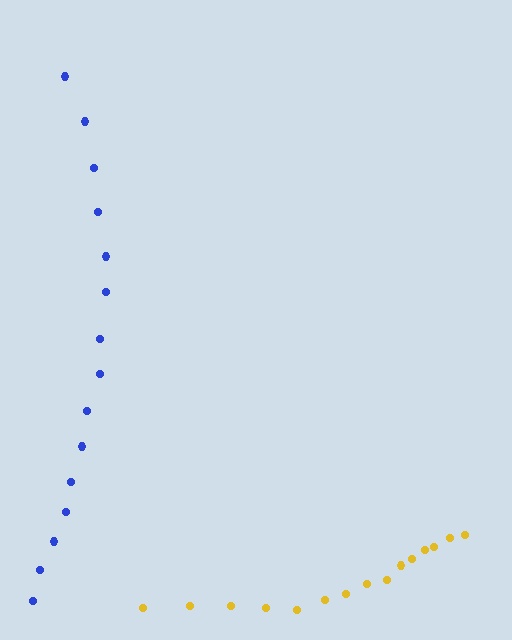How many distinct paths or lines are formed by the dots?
There are 2 distinct paths.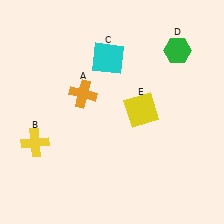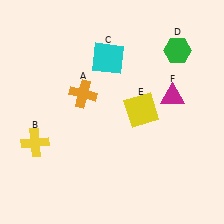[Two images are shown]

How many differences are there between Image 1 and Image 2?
There is 1 difference between the two images.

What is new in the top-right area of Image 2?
A magenta triangle (F) was added in the top-right area of Image 2.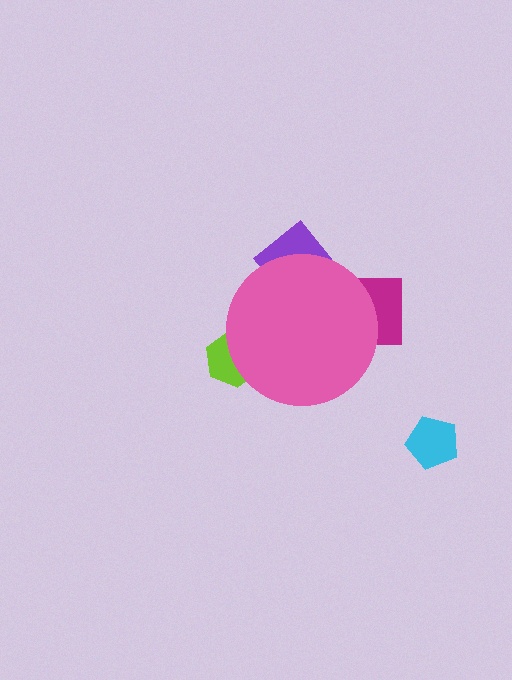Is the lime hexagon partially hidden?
Yes, the lime hexagon is partially hidden behind the pink circle.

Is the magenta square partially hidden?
Yes, the magenta square is partially hidden behind the pink circle.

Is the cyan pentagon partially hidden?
No, the cyan pentagon is fully visible.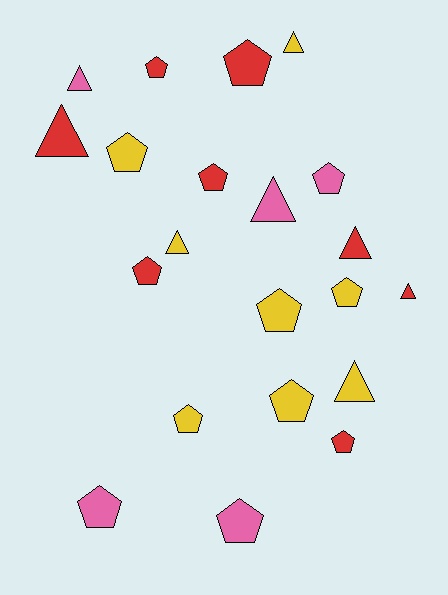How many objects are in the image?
There are 21 objects.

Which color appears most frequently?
Yellow, with 8 objects.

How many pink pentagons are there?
There are 3 pink pentagons.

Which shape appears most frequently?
Pentagon, with 13 objects.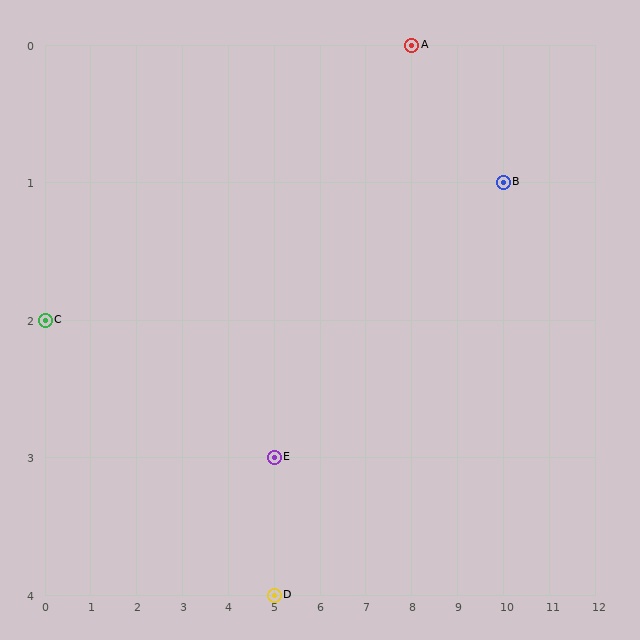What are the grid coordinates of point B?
Point B is at grid coordinates (10, 1).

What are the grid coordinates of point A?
Point A is at grid coordinates (8, 0).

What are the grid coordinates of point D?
Point D is at grid coordinates (5, 4).